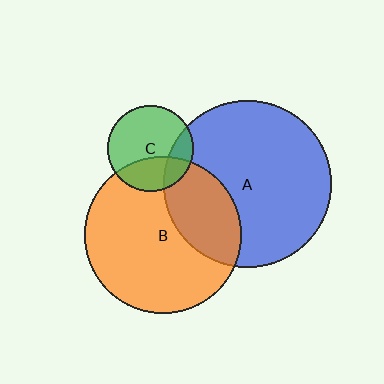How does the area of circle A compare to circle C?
Approximately 3.8 times.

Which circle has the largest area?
Circle A (blue).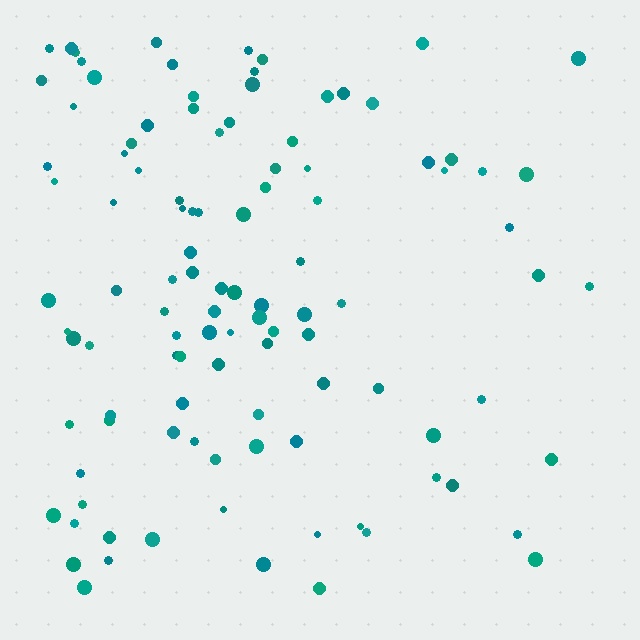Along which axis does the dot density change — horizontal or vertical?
Horizontal.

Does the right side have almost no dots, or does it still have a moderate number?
Still a moderate number, just noticeably fewer than the left.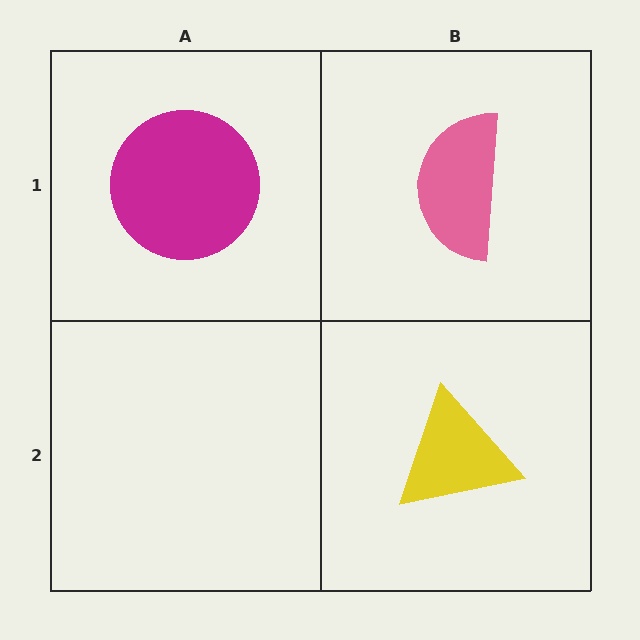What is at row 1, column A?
A magenta circle.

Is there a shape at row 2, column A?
No, that cell is empty.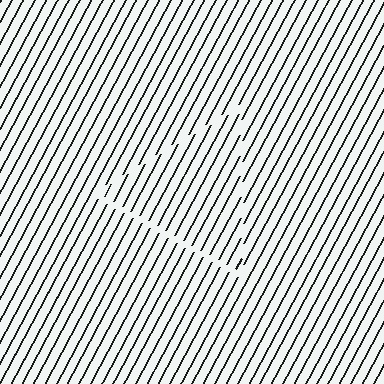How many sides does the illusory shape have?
3 sides — the line-ends trace a triangle.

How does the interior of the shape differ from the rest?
The interior of the shape contains the same grating, shifted by half a period — the contour is defined by the phase discontinuity where line-ends from the inner and outer gratings abut.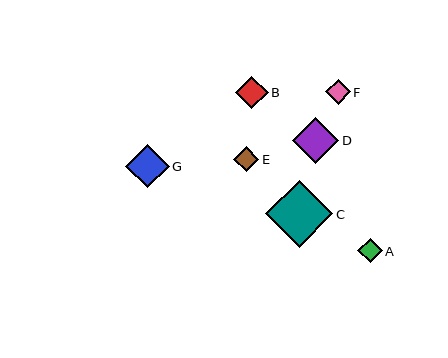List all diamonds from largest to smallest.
From largest to smallest: C, D, G, B, E, F, A.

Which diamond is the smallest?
Diamond A is the smallest with a size of approximately 24 pixels.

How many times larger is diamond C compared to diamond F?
Diamond C is approximately 2.7 times the size of diamond F.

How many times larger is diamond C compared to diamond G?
Diamond C is approximately 1.6 times the size of diamond G.